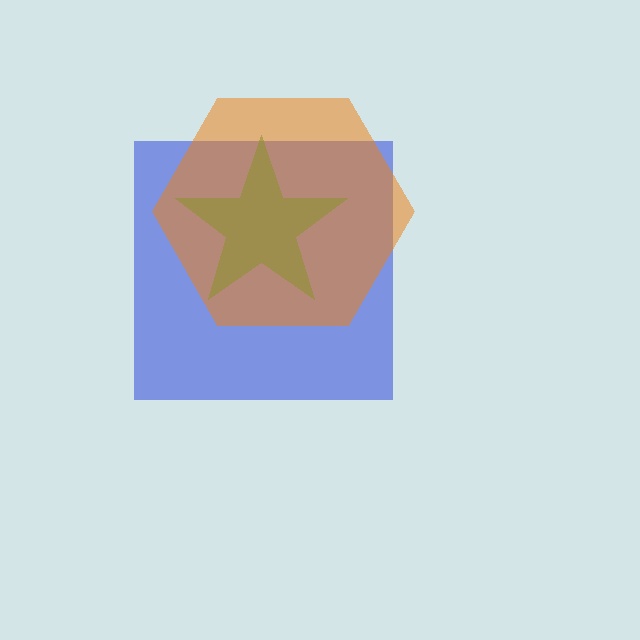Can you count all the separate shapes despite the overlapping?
Yes, there are 3 separate shapes.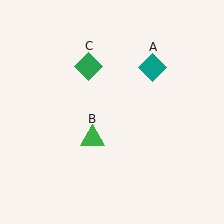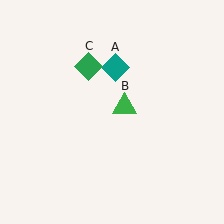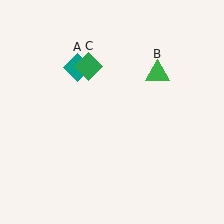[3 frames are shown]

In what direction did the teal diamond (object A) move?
The teal diamond (object A) moved left.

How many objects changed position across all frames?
2 objects changed position: teal diamond (object A), green triangle (object B).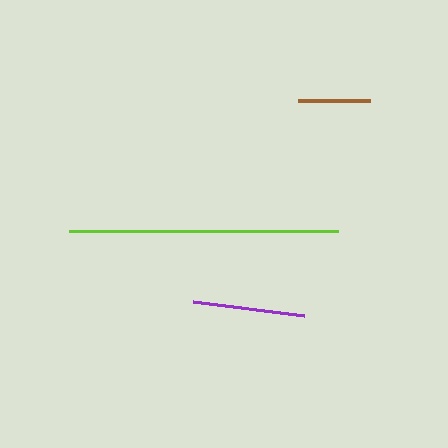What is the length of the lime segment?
The lime segment is approximately 269 pixels long.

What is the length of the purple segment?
The purple segment is approximately 112 pixels long.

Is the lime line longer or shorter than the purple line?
The lime line is longer than the purple line.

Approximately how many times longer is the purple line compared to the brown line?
The purple line is approximately 1.6 times the length of the brown line.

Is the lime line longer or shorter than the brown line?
The lime line is longer than the brown line.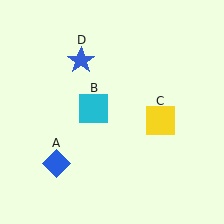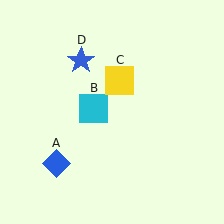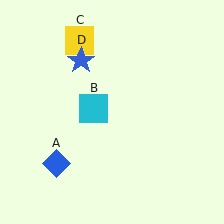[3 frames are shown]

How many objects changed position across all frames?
1 object changed position: yellow square (object C).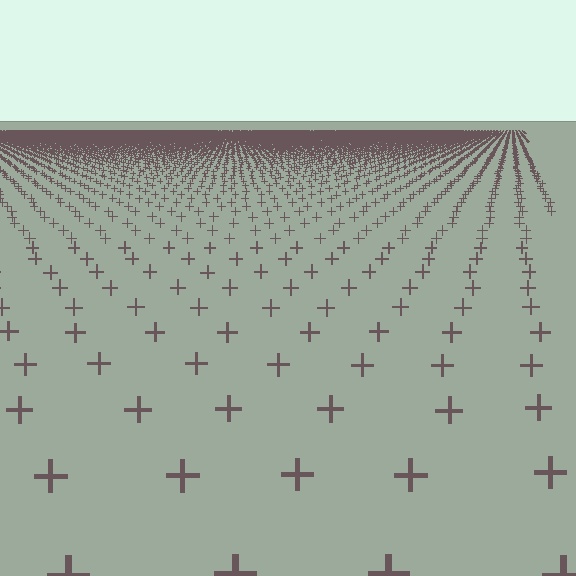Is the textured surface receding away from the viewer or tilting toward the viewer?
The surface is receding away from the viewer. Texture elements get smaller and denser toward the top.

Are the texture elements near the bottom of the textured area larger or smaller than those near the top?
Larger. Near the bottom, elements are closer to the viewer and appear at a bigger on-screen size.